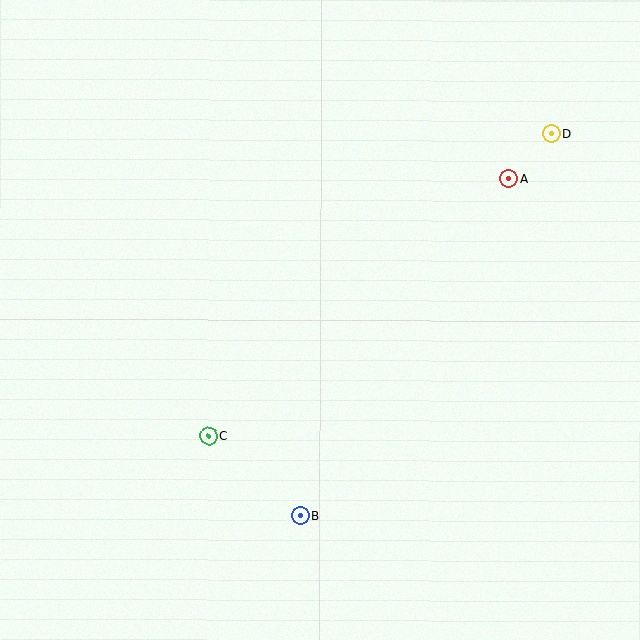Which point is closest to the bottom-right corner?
Point B is closest to the bottom-right corner.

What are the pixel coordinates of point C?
Point C is at (209, 436).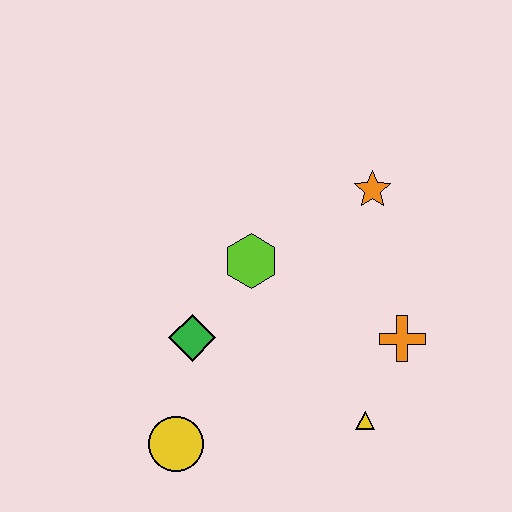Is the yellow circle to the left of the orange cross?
Yes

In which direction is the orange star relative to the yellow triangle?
The orange star is above the yellow triangle.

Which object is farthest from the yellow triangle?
The orange star is farthest from the yellow triangle.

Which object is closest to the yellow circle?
The green diamond is closest to the yellow circle.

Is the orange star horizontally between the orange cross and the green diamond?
Yes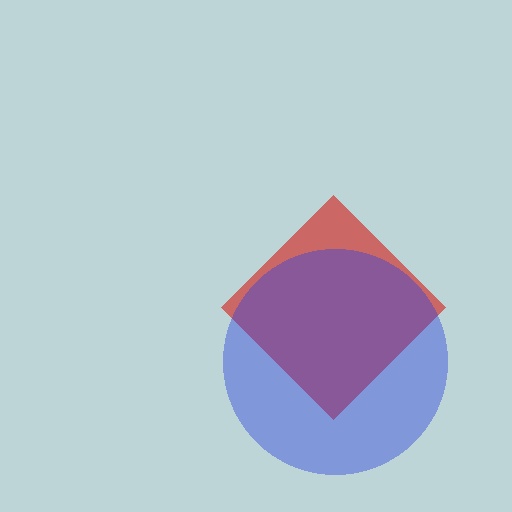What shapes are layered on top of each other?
The layered shapes are: a red diamond, a blue circle.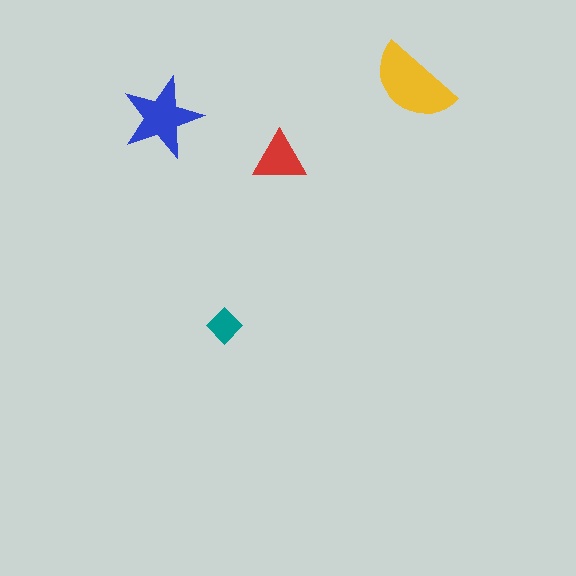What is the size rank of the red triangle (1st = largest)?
3rd.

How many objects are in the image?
There are 4 objects in the image.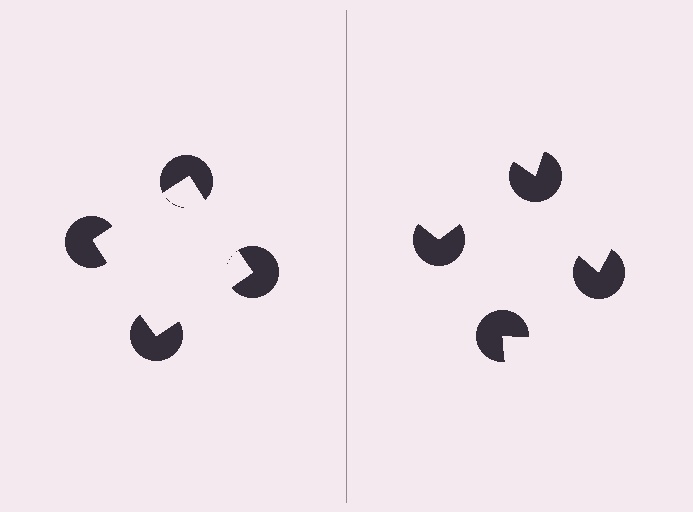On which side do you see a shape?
An illusory square appears on the left side. On the right side the wedge cuts are rotated, so no coherent shape forms.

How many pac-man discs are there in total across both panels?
8 — 4 on each side.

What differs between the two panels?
The pac-man discs are positioned identically on both sides; only the wedge orientations differ. On the left they align to a square; on the right they are misaligned.